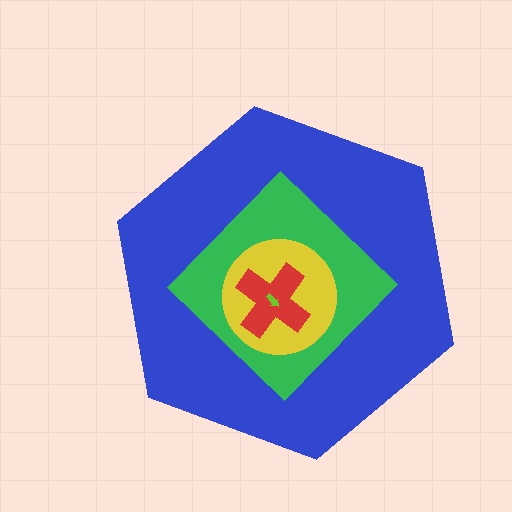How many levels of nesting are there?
5.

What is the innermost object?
The lime arrow.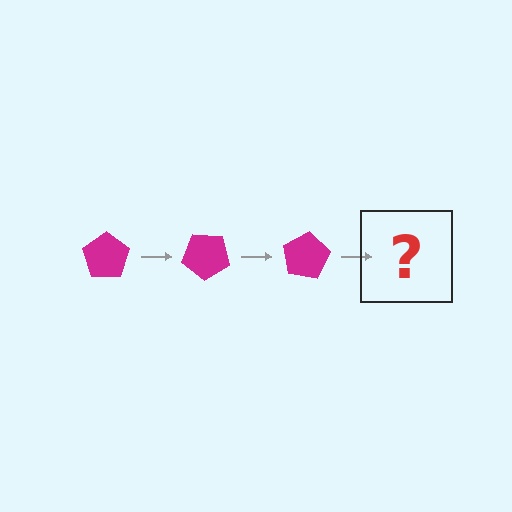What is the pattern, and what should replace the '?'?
The pattern is that the pentagon rotates 40 degrees each step. The '?' should be a magenta pentagon rotated 120 degrees.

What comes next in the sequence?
The next element should be a magenta pentagon rotated 120 degrees.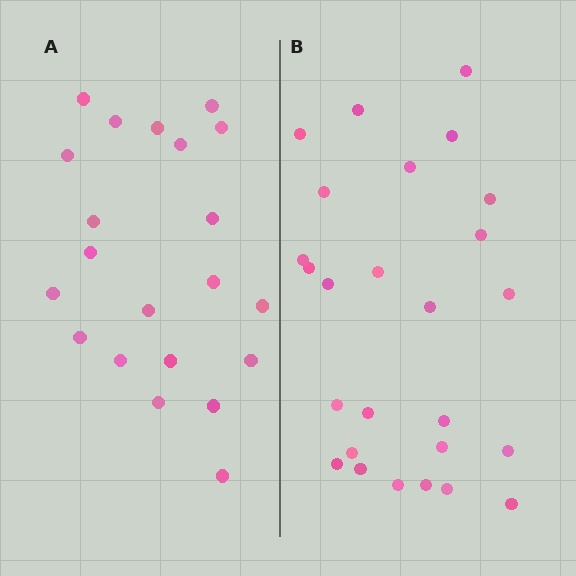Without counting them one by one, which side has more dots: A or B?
Region B (the right region) has more dots.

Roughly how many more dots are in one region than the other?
Region B has about 5 more dots than region A.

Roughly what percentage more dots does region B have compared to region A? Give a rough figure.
About 25% more.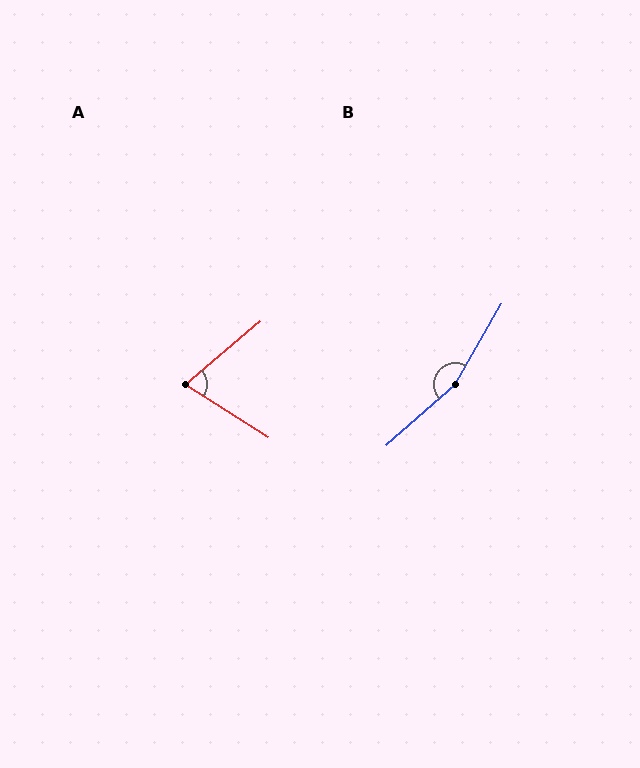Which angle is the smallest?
A, at approximately 73 degrees.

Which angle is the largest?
B, at approximately 162 degrees.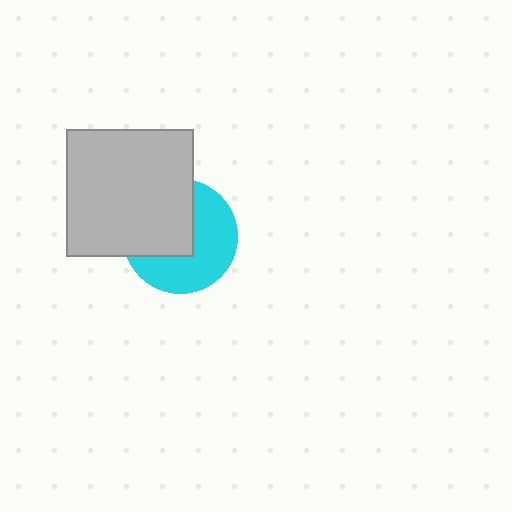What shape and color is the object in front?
The object in front is a light gray square.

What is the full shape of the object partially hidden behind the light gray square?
The partially hidden object is a cyan circle.